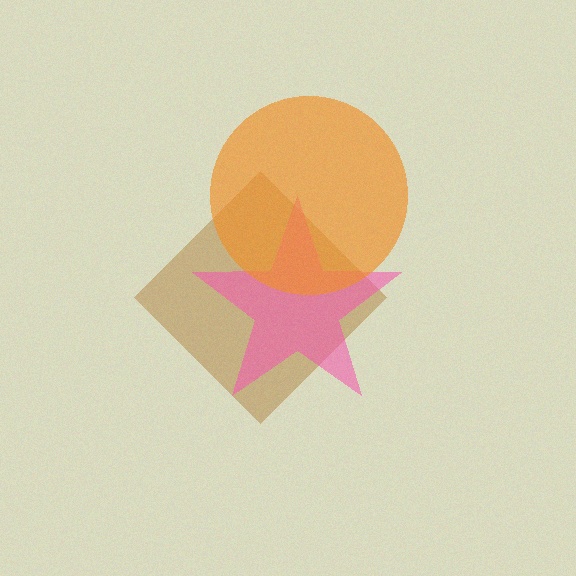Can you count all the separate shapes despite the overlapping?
Yes, there are 3 separate shapes.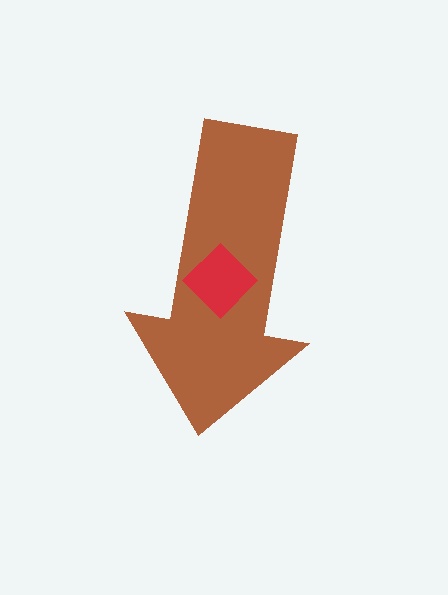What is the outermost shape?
The brown arrow.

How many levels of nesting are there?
2.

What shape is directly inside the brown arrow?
The red diamond.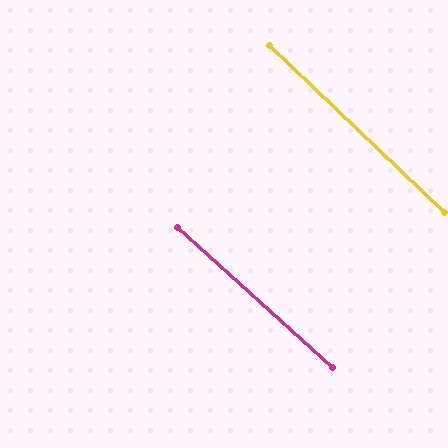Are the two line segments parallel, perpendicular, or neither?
Parallel — their directions differ by only 1.4°.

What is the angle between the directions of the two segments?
Approximately 1 degree.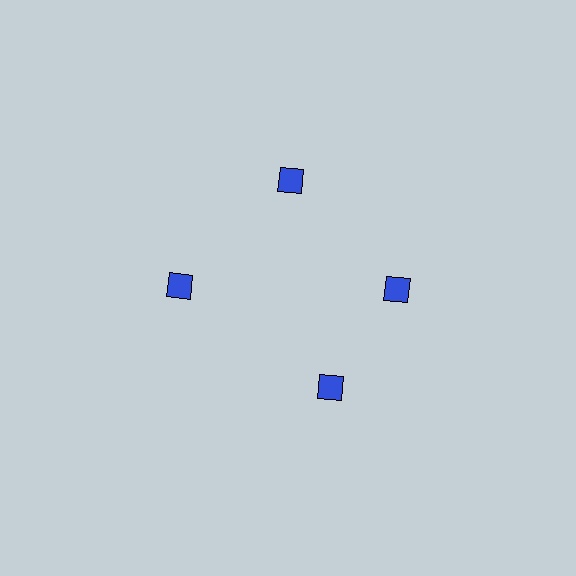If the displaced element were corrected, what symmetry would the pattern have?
It would have 4-fold rotational symmetry — the pattern would map onto itself every 90 degrees.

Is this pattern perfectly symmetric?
No. The 4 blue squares are arranged in a ring, but one element near the 6 o'clock position is rotated out of alignment along the ring, breaking the 4-fold rotational symmetry.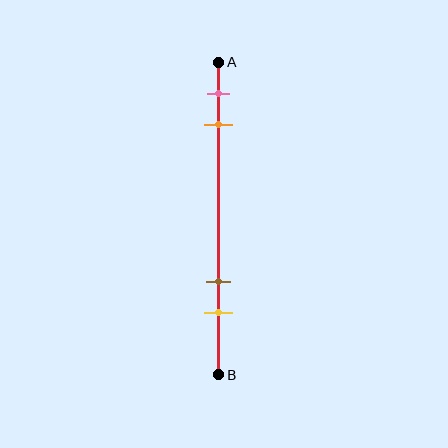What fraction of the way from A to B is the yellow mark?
The yellow mark is approximately 80% (0.8) of the way from A to B.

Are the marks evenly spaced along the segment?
No, the marks are not evenly spaced.